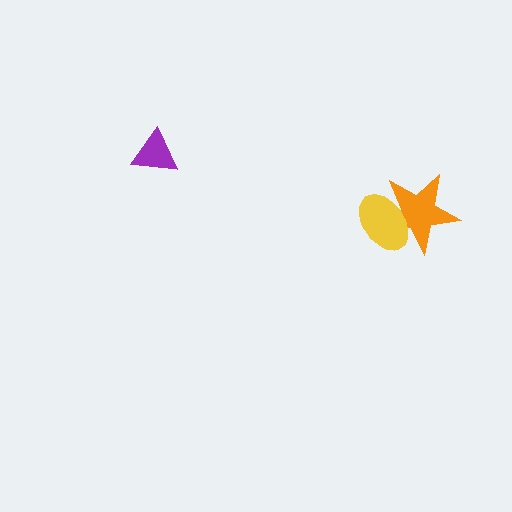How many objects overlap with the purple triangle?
0 objects overlap with the purple triangle.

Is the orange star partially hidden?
Yes, it is partially covered by another shape.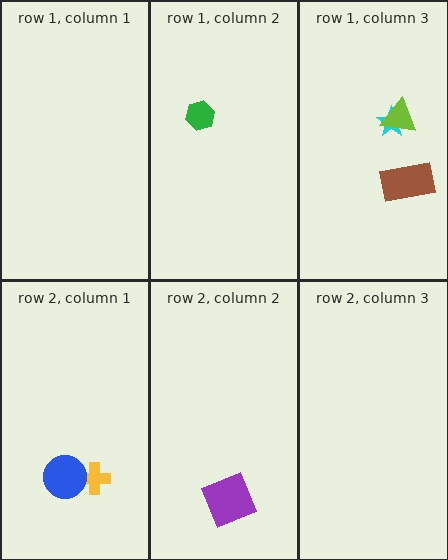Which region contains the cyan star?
The row 1, column 3 region.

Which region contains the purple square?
The row 2, column 2 region.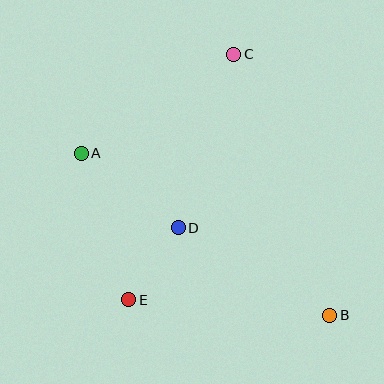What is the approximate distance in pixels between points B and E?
The distance between B and E is approximately 202 pixels.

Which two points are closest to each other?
Points D and E are closest to each other.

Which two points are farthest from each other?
Points A and B are farthest from each other.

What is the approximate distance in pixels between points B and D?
The distance between B and D is approximately 175 pixels.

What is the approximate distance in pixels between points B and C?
The distance between B and C is approximately 278 pixels.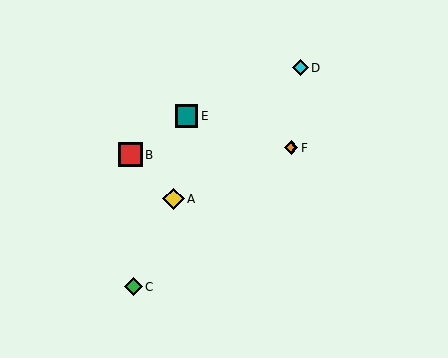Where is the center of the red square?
The center of the red square is at (130, 155).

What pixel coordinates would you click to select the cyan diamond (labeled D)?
Click at (300, 68) to select the cyan diamond D.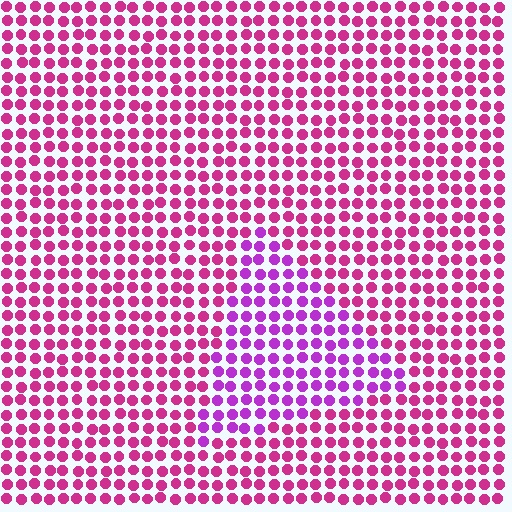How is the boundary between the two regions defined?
The boundary is defined purely by a slight shift in hue (about 33 degrees). Spacing, size, and orientation are identical on both sides.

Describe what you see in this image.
The image is filled with small magenta elements in a uniform arrangement. A triangle-shaped region is visible where the elements are tinted to a slightly different hue, forming a subtle color boundary.